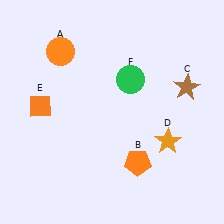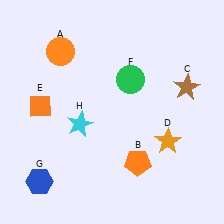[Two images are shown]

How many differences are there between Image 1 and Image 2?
There are 2 differences between the two images.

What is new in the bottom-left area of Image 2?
A blue hexagon (G) was added in the bottom-left area of Image 2.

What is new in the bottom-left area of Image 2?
A cyan star (H) was added in the bottom-left area of Image 2.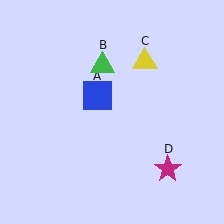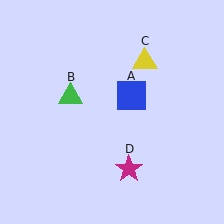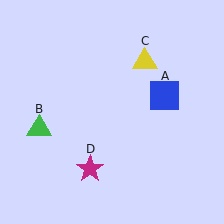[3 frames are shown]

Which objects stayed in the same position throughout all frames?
Yellow triangle (object C) remained stationary.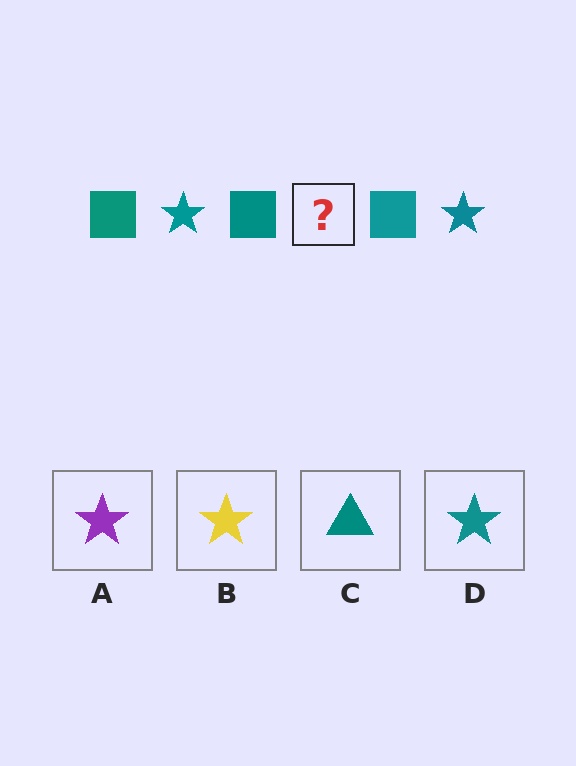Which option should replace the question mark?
Option D.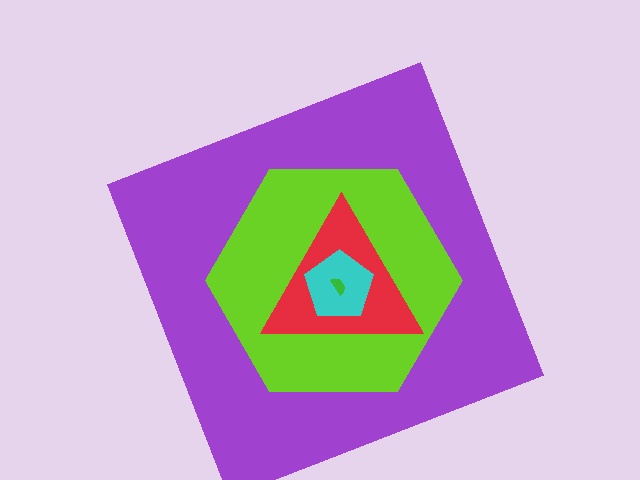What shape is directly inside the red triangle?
The cyan pentagon.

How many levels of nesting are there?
5.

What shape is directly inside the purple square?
The lime hexagon.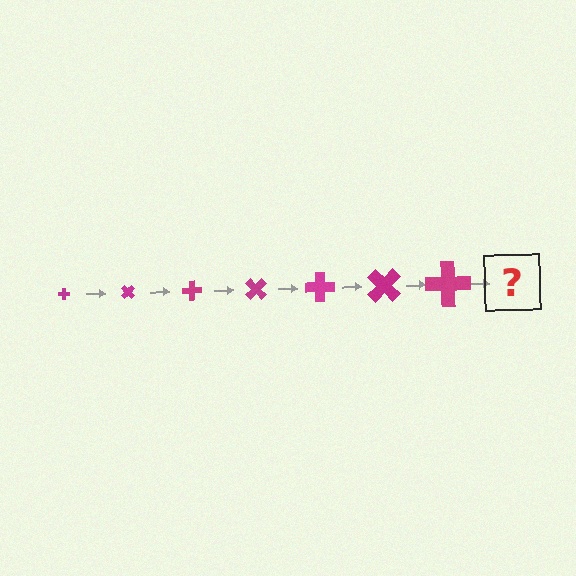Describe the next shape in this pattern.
It should be a cross, larger than the previous one and rotated 315 degrees from the start.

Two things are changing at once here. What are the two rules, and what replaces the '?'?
The two rules are that the cross grows larger each step and it rotates 45 degrees each step. The '?' should be a cross, larger than the previous one and rotated 315 degrees from the start.